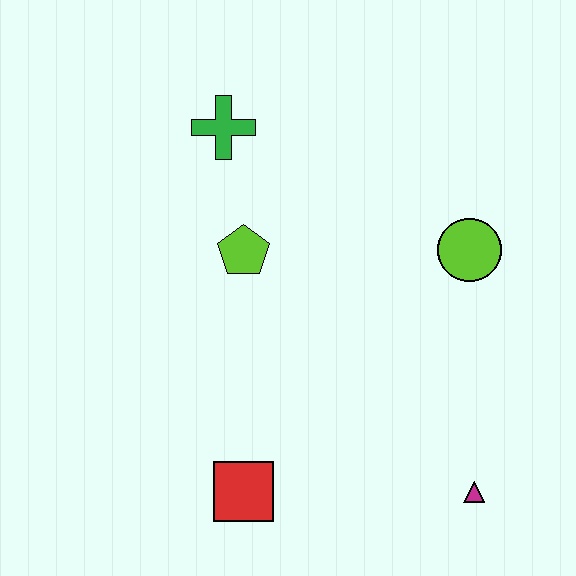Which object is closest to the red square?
The magenta triangle is closest to the red square.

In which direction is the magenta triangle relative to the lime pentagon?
The magenta triangle is below the lime pentagon.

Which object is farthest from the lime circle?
The red square is farthest from the lime circle.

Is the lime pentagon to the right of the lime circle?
No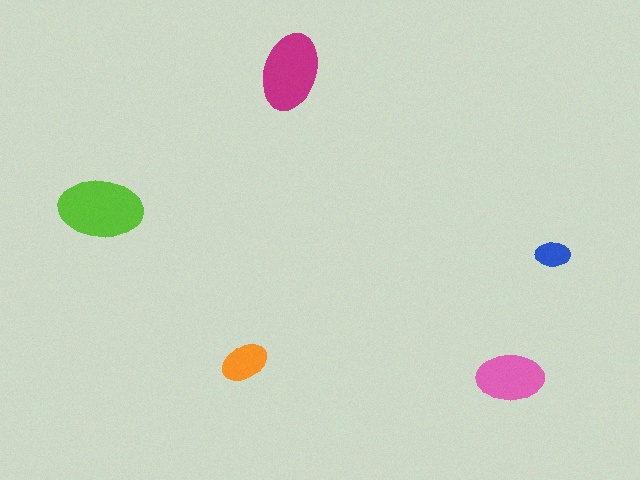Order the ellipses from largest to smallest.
the lime one, the magenta one, the pink one, the orange one, the blue one.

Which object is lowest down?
The pink ellipse is bottommost.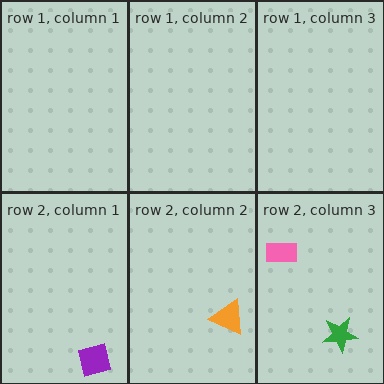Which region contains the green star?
The row 2, column 3 region.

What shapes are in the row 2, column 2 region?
The orange triangle.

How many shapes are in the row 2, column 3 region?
2.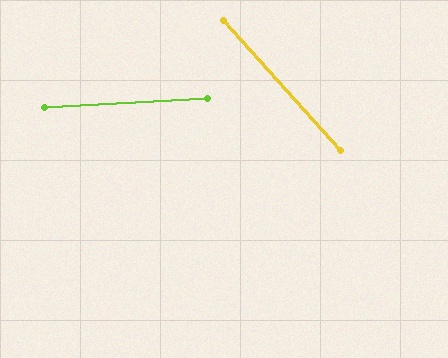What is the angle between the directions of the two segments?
Approximately 51 degrees.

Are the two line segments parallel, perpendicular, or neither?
Neither parallel nor perpendicular — they differ by about 51°.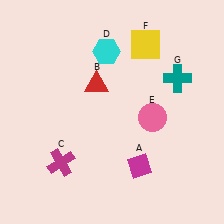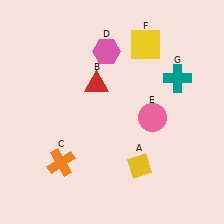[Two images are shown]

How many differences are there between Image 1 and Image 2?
There are 3 differences between the two images.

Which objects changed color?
A changed from magenta to yellow. C changed from magenta to orange. D changed from cyan to pink.